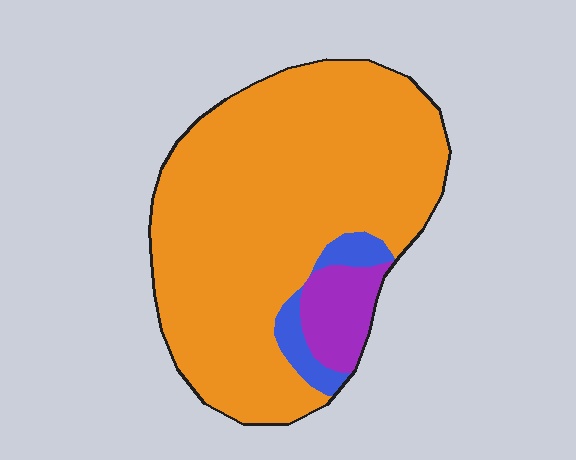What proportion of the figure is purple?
Purple takes up about one tenth (1/10) of the figure.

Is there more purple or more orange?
Orange.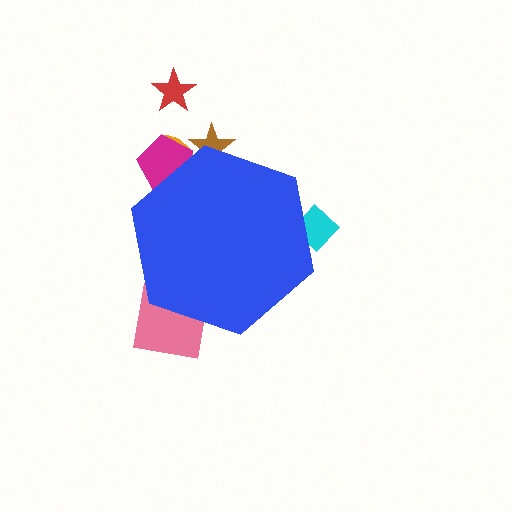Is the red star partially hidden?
No, the red star is fully visible.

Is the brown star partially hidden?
Yes, the brown star is partially hidden behind the blue hexagon.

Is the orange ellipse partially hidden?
Yes, the orange ellipse is partially hidden behind the blue hexagon.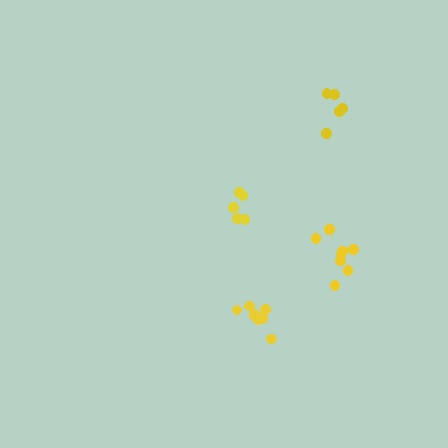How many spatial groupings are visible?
There are 4 spatial groupings.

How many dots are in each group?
Group 1: 8 dots, Group 2: 5 dots, Group 3: 5 dots, Group 4: 8 dots (26 total).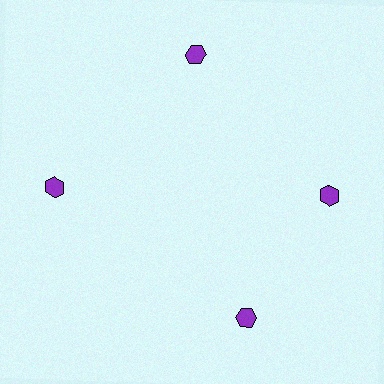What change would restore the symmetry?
The symmetry would be restored by rotating it back into even spacing with its neighbors so that all 4 hexagons sit at equal angles and equal distance from the center.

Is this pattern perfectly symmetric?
No. The 4 purple hexagons are arranged in a ring, but one element near the 6 o'clock position is rotated out of alignment along the ring, breaking the 4-fold rotational symmetry.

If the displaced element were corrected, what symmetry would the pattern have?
It would have 4-fold rotational symmetry — the pattern would map onto itself every 90 degrees.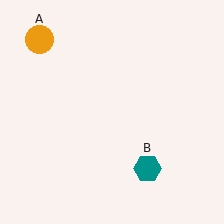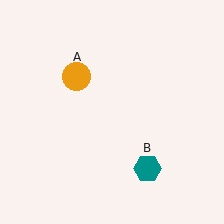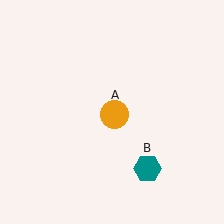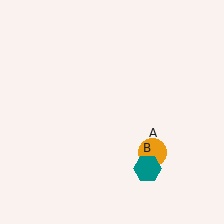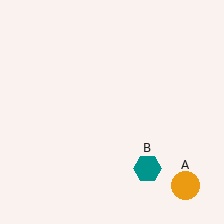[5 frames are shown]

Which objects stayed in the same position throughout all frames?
Teal hexagon (object B) remained stationary.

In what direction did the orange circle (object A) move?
The orange circle (object A) moved down and to the right.